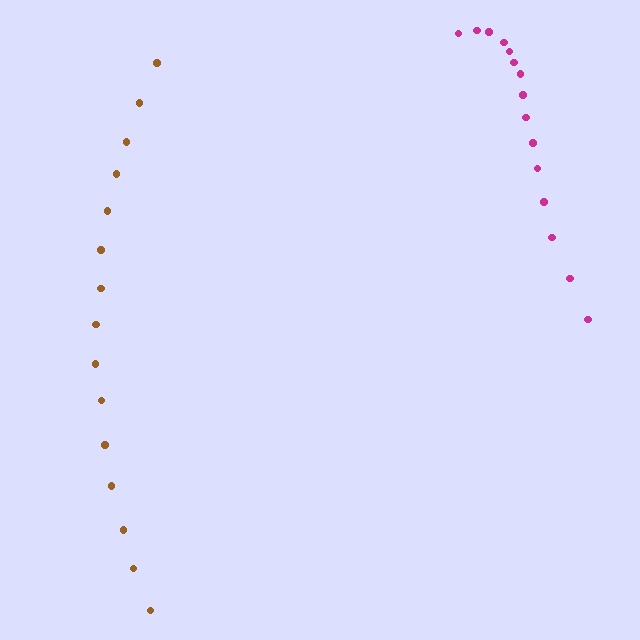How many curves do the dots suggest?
There are 2 distinct paths.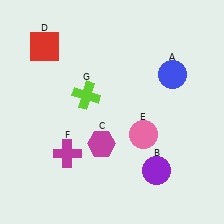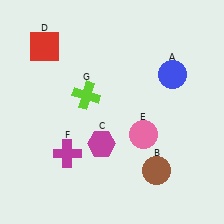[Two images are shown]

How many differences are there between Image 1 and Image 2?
There is 1 difference between the two images.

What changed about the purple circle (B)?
In Image 1, B is purple. In Image 2, it changed to brown.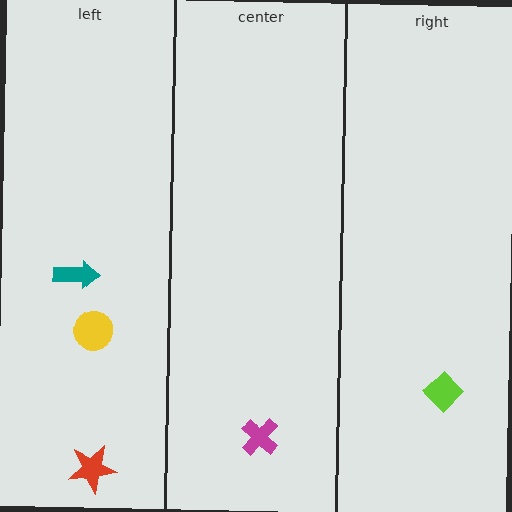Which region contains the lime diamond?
The right region.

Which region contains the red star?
The left region.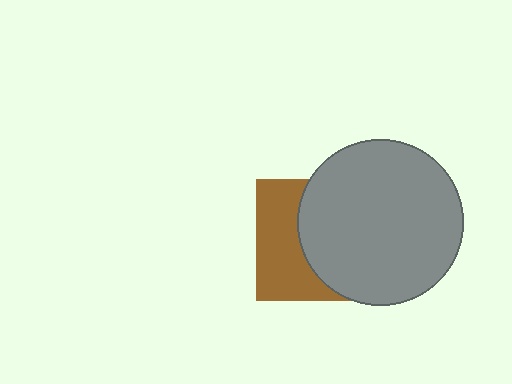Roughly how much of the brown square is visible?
A small part of it is visible (roughly 43%).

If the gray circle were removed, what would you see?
You would see the complete brown square.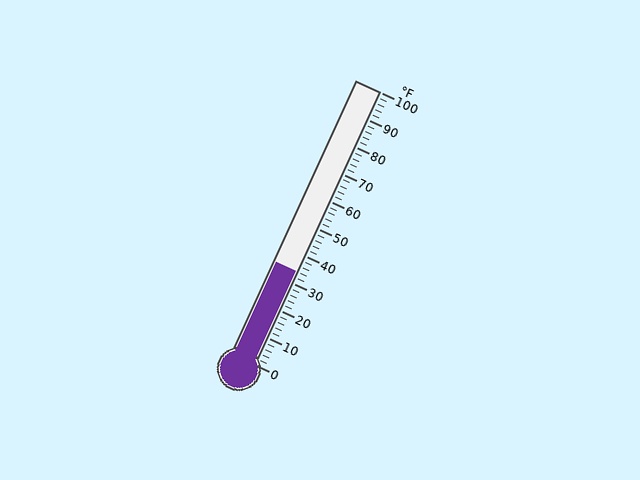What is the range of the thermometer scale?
The thermometer scale ranges from 0°F to 100°F.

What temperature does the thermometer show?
The thermometer shows approximately 34°F.